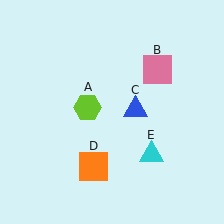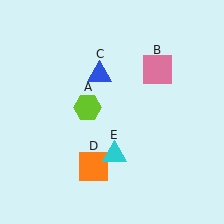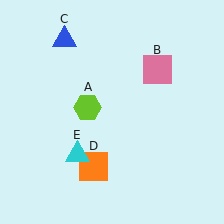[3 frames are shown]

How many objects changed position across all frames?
2 objects changed position: blue triangle (object C), cyan triangle (object E).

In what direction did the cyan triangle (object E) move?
The cyan triangle (object E) moved left.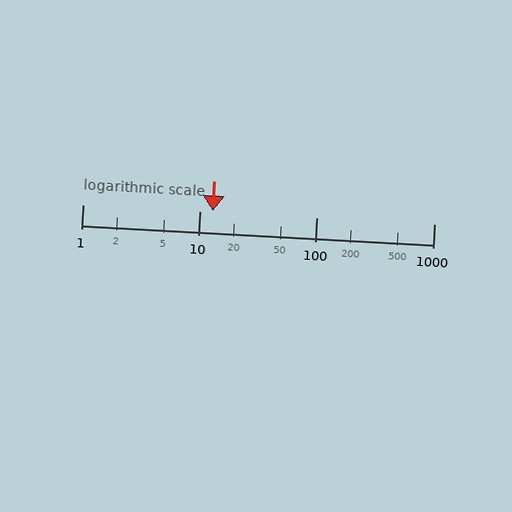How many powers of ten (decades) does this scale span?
The scale spans 3 decades, from 1 to 1000.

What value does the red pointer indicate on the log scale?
The pointer indicates approximately 13.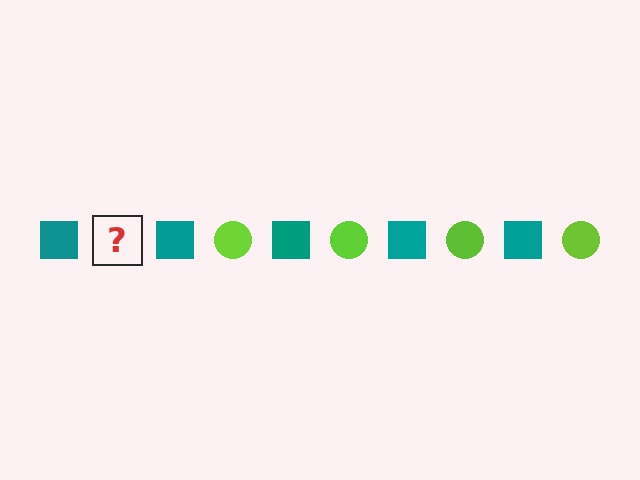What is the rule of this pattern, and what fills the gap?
The rule is that the pattern alternates between teal square and lime circle. The gap should be filled with a lime circle.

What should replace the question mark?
The question mark should be replaced with a lime circle.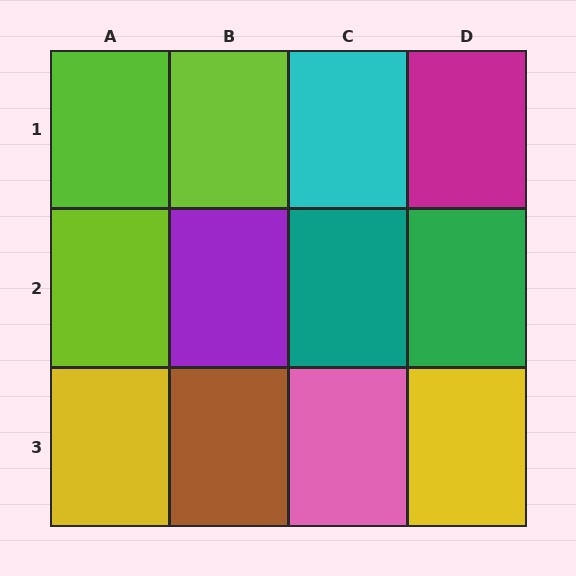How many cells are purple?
1 cell is purple.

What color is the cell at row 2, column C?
Teal.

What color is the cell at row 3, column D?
Yellow.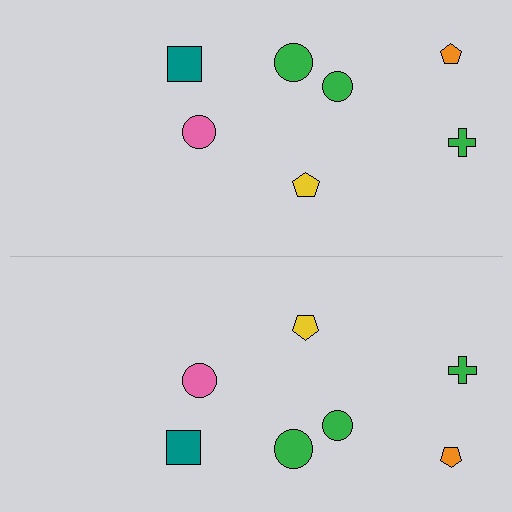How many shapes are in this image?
There are 14 shapes in this image.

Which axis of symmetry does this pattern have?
The pattern has a horizontal axis of symmetry running through the center of the image.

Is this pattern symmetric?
Yes, this pattern has bilateral (reflection) symmetry.